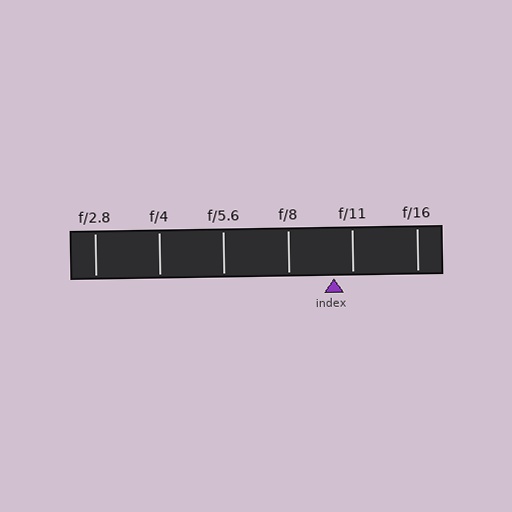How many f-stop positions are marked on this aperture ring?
There are 6 f-stop positions marked.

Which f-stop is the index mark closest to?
The index mark is closest to f/11.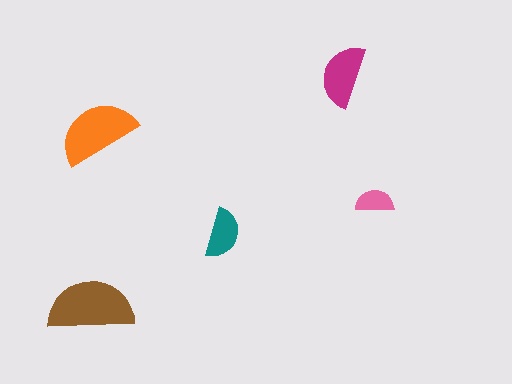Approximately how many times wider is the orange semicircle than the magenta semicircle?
About 1.5 times wider.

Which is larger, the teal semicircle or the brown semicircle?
The brown one.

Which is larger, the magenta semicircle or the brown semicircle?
The brown one.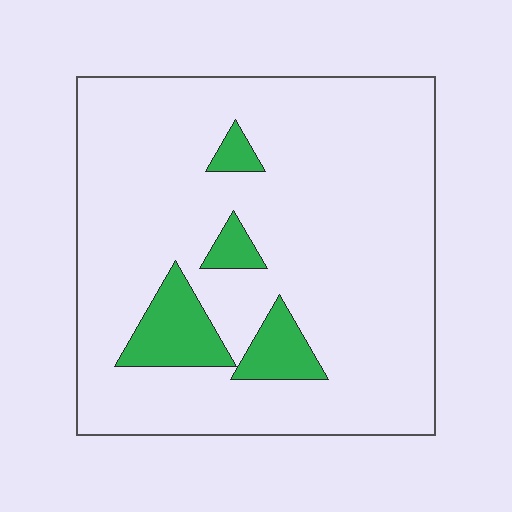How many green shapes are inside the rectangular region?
4.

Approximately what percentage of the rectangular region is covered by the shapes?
Approximately 10%.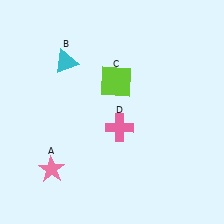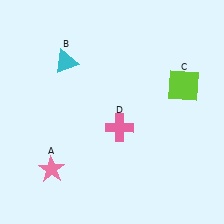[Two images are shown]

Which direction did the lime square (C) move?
The lime square (C) moved right.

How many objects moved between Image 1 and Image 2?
1 object moved between the two images.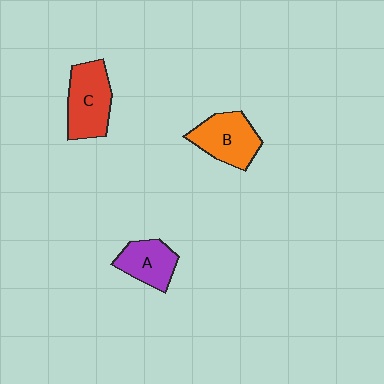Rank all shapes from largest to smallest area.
From largest to smallest: C (red), B (orange), A (purple).